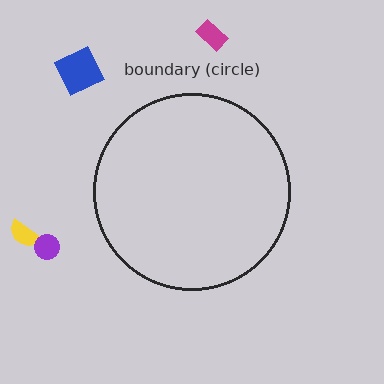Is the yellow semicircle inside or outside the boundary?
Outside.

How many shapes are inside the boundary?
0 inside, 4 outside.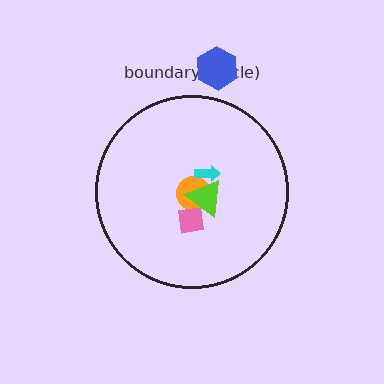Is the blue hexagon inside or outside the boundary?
Outside.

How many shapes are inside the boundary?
4 inside, 1 outside.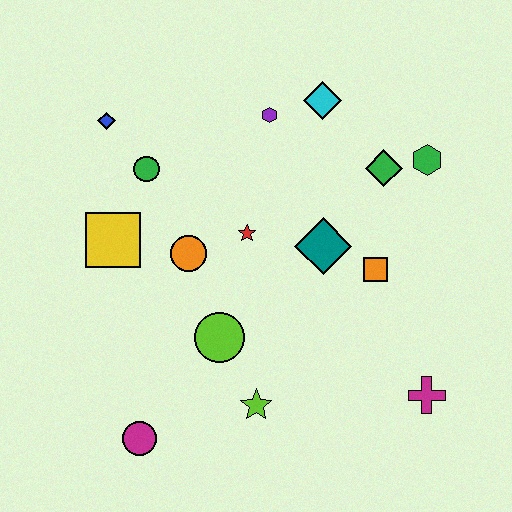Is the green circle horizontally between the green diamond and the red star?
No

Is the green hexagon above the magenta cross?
Yes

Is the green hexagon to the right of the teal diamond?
Yes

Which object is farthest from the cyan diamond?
The magenta circle is farthest from the cyan diamond.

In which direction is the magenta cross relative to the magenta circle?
The magenta cross is to the right of the magenta circle.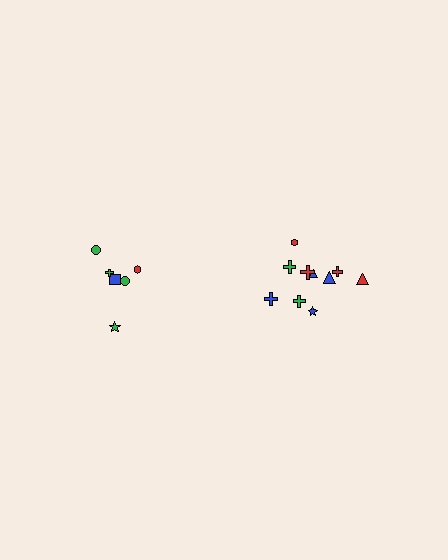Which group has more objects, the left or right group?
The right group.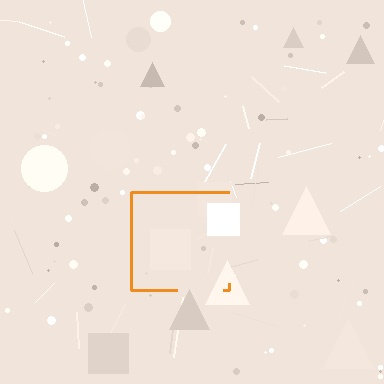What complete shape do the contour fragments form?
The contour fragments form a square.